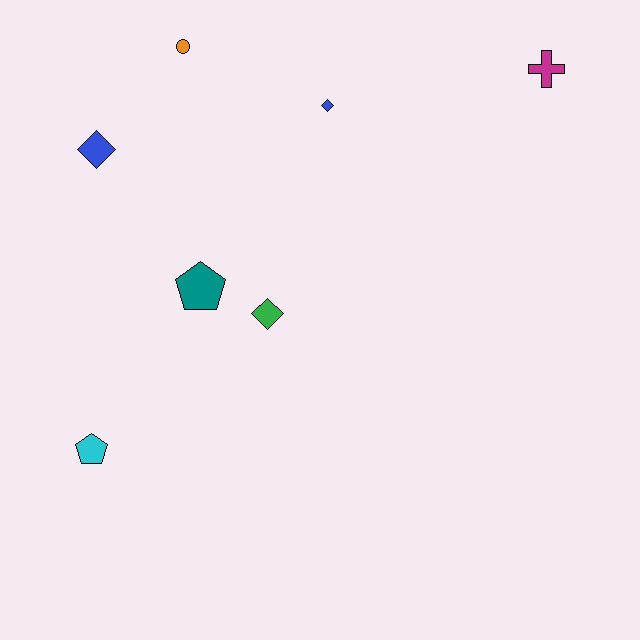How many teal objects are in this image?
There is 1 teal object.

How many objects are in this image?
There are 7 objects.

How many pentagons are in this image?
There are 2 pentagons.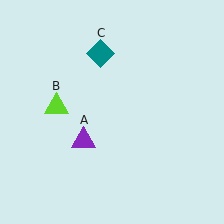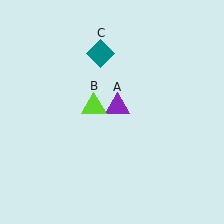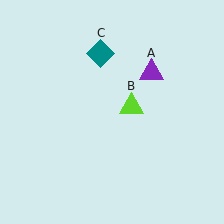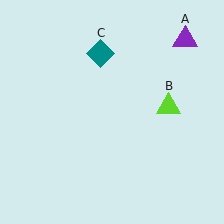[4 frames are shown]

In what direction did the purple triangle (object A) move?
The purple triangle (object A) moved up and to the right.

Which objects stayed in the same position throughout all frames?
Teal diamond (object C) remained stationary.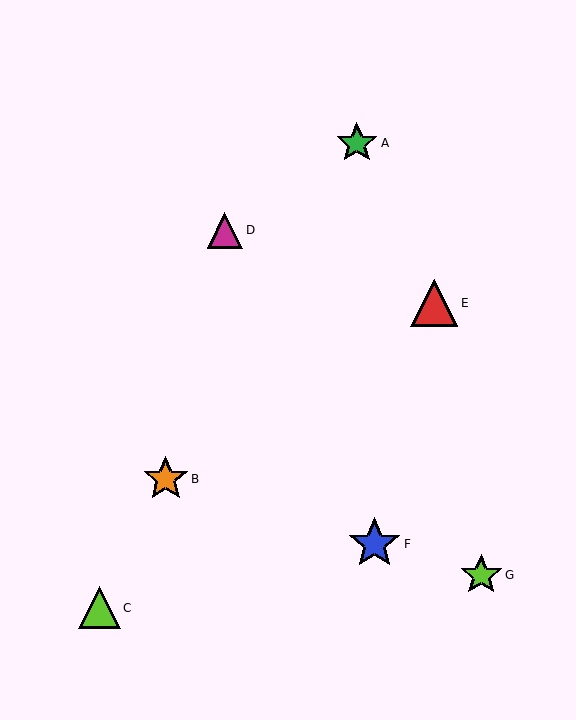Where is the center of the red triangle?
The center of the red triangle is at (434, 303).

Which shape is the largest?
The blue star (labeled F) is the largest.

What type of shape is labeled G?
Shape G is a lime star.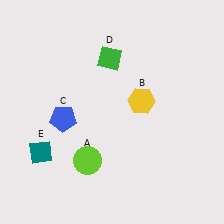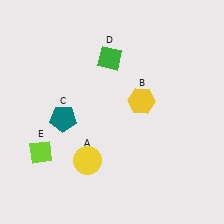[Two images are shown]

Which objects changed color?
A changed from lime to yellow. C changed from blue to teal. E changed from teal to lime.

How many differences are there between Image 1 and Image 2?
There are 3 differences between the two images.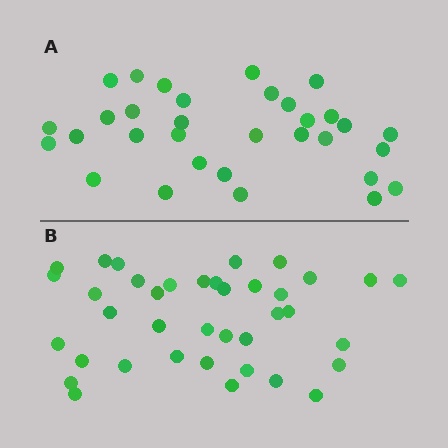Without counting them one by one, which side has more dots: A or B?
Region B (the bottom region) has more dots.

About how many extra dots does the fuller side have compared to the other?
Region B has about 6 more dots than region A.